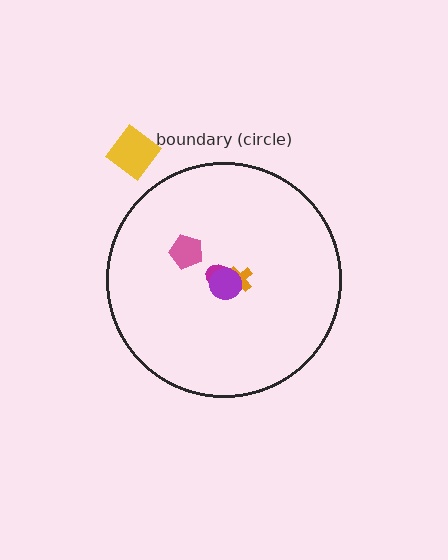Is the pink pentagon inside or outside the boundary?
Inside.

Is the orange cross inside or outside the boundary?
Inside.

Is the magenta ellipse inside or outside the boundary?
Inside.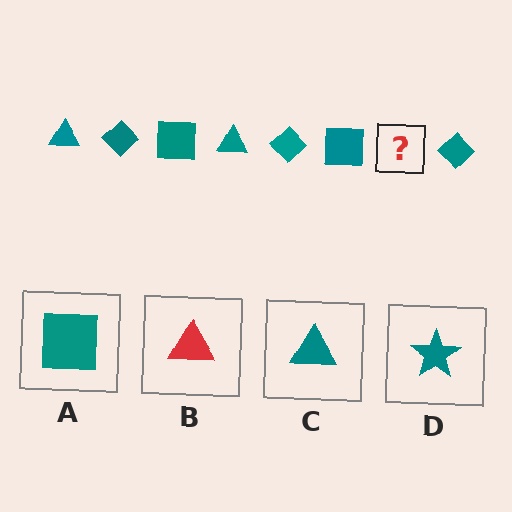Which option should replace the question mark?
Option C.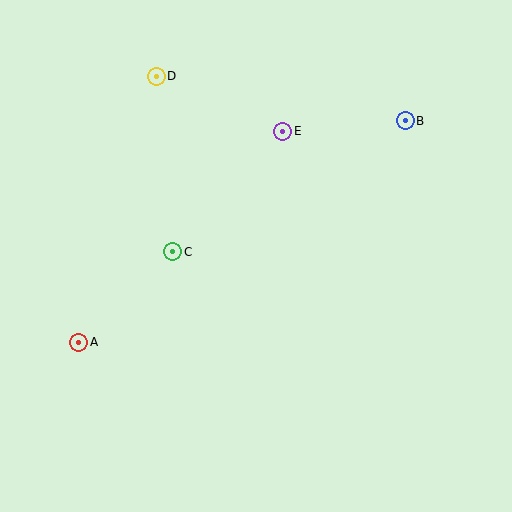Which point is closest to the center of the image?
Point C at (173, 252) is closest to the center.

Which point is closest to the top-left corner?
Point D is closest to the top-left corner.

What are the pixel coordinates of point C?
Point C is at (173, 252).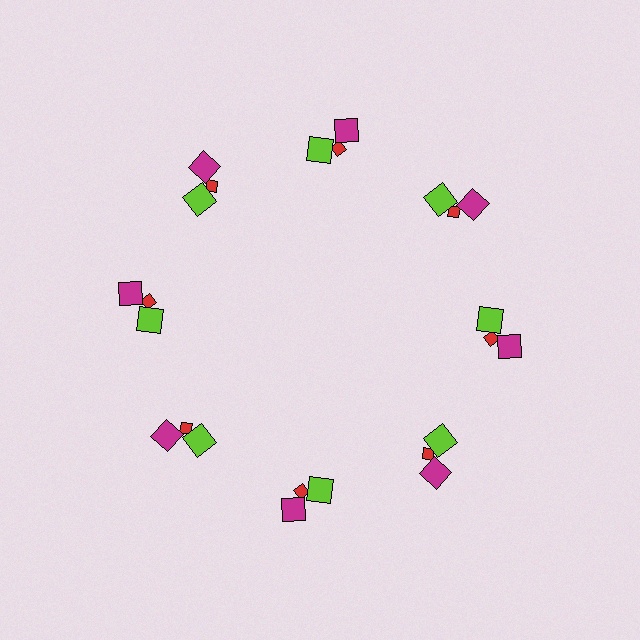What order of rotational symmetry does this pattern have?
This pattern has 8-fold rotational symmetry.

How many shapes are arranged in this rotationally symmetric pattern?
There are 24 shapes, arranged in 8 groups of 3.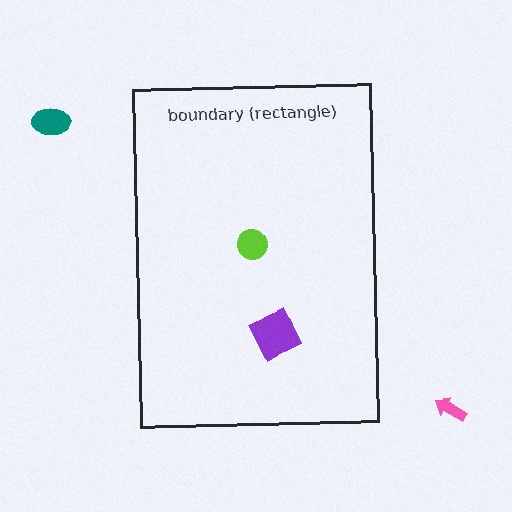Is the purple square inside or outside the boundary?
Inside.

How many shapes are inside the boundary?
2 inside, 2 outside.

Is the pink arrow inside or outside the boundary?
Outside.